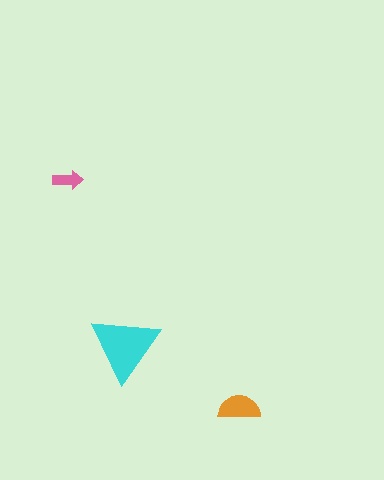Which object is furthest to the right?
The orange semicircle is rightmost.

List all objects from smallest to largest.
The pink arrow, the orange semicircle, the cyan triangle.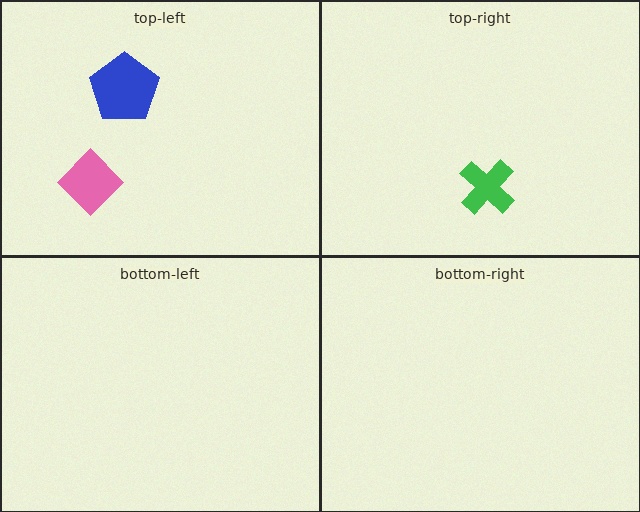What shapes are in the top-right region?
The green cross.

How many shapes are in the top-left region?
2.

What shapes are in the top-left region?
The blue pentagon, the pink diamond.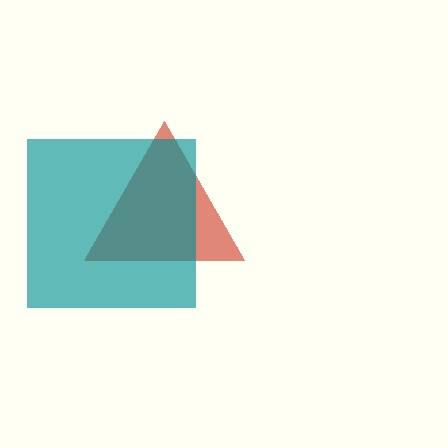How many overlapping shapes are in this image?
There are 2 overlapping shapes in the image.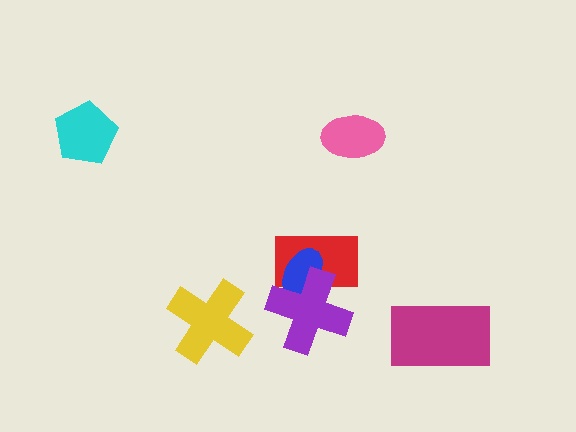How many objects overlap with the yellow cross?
0 objects overlap with the yellow cross.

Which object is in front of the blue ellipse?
The purple cross is in front of the blue ellipse.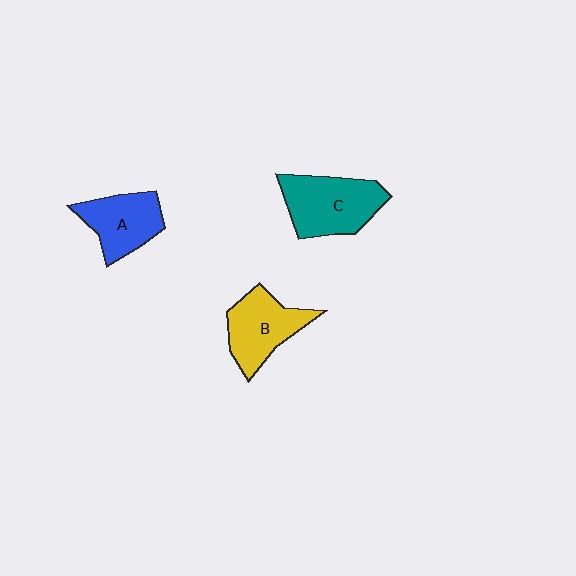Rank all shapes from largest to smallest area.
From largest to smallest: C (teal), B (yellow), A (blue).